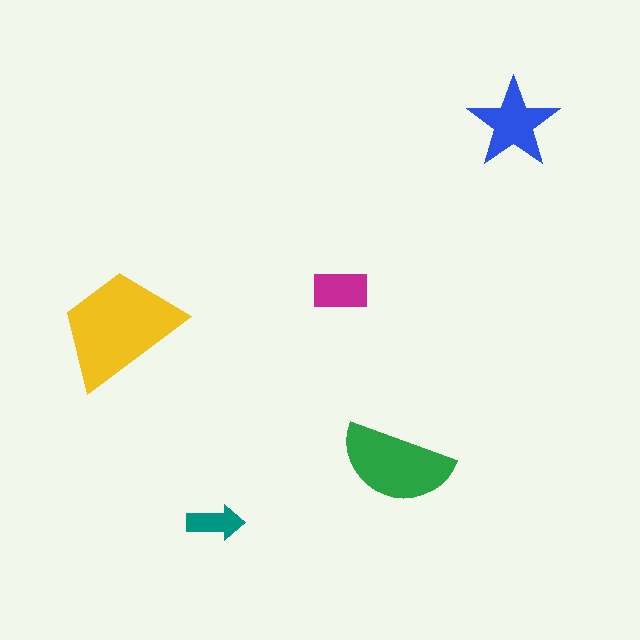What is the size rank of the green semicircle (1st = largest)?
2nd.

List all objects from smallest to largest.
The teal arrow, the magenta rectangle, the blue star, the green semicircle, the yellow trapezoid.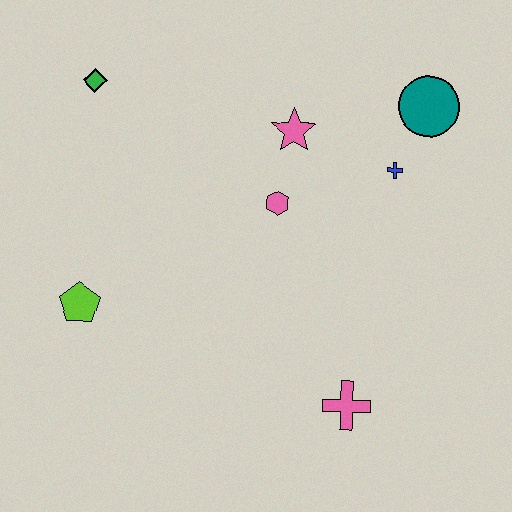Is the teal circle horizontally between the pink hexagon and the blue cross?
No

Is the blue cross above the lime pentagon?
Yes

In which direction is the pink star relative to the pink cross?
The pink star is above the pink cross.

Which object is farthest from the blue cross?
The lime pentagon is farthest from the blue cross.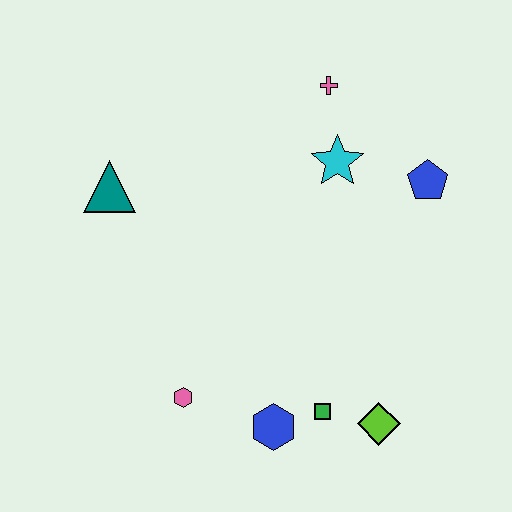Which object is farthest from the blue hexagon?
The pink cross is farthest from the blue hexagon.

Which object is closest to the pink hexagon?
The blue hexagon is closest to the pink hexagon.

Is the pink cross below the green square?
No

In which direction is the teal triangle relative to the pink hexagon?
The teal triangle is above the pink hexagon.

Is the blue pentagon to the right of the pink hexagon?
Yes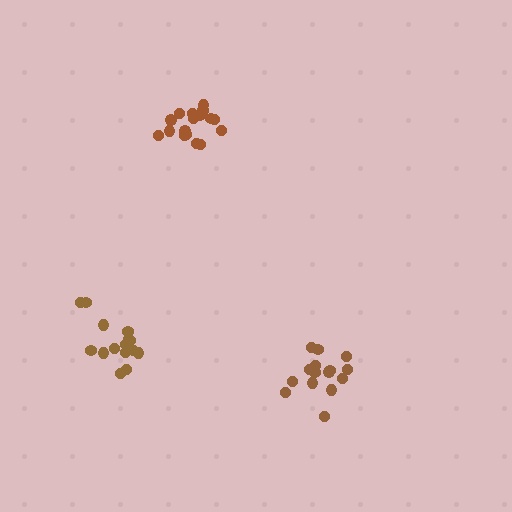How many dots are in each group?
Group 1: 15 dots, Group 2: 15 dots, Group 3: 17 dots (47 total).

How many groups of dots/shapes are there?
There are 3 groups.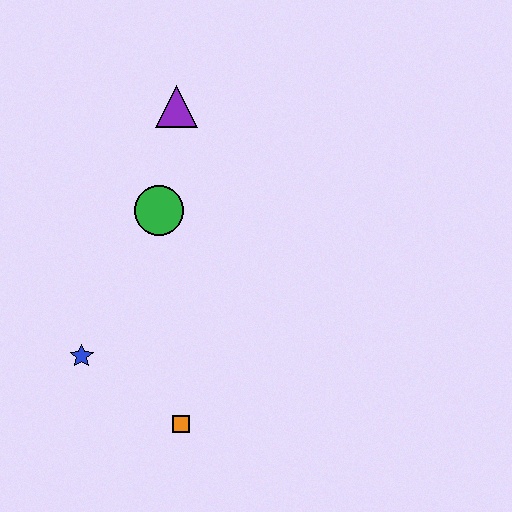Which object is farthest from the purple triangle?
The orange square is farthest from the purple triangle.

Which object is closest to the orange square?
The blue star is closest to the orange square.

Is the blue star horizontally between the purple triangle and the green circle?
No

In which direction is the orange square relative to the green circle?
The orange square is below the green circle.